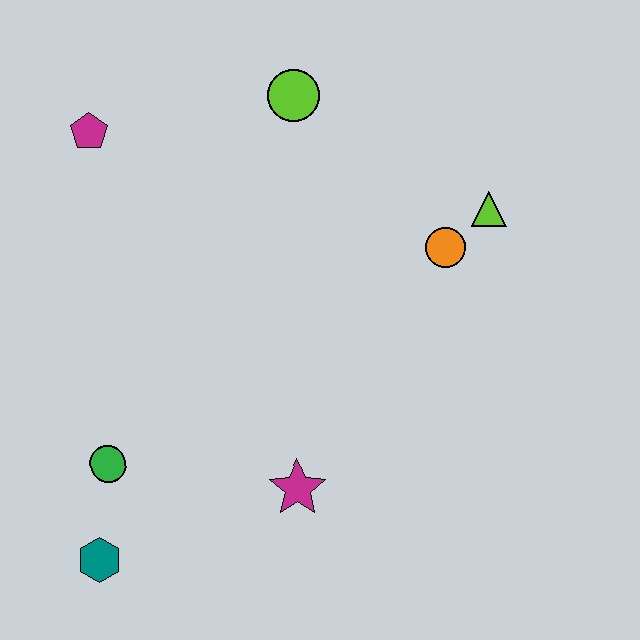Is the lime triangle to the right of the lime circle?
Yes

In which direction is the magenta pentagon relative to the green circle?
The magenta pentagon is above the green circle.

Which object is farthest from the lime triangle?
The teal hexagon is farthest from the lime triangle.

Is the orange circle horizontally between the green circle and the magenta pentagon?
No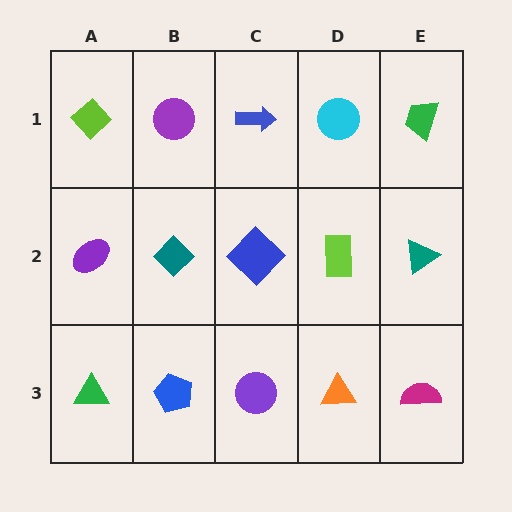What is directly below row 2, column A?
A green triangle.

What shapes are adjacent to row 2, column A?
A lime diamond (row 1, column A), a green triangle (row 3, column A), a teal diamond (row 2, column B).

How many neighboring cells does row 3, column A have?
2.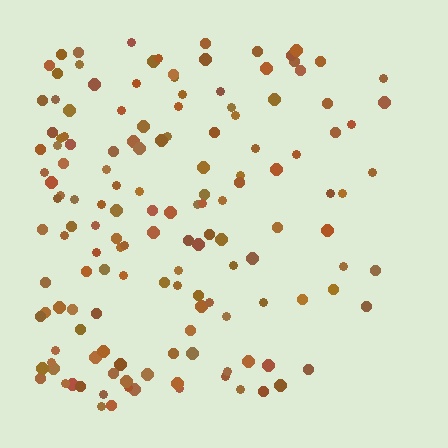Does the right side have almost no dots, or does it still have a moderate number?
Still a moderate number, just noticeably fewer than the left.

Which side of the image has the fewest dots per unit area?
The right.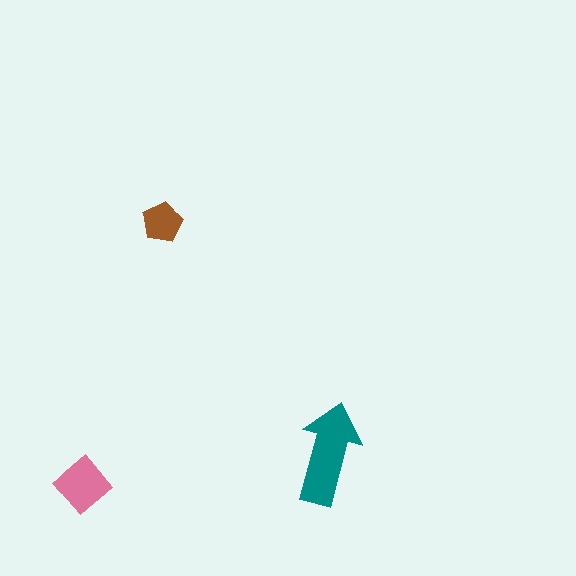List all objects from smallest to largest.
The brown pentagon, the pink diamond, the teal arrow.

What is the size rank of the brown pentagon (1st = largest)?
3rd.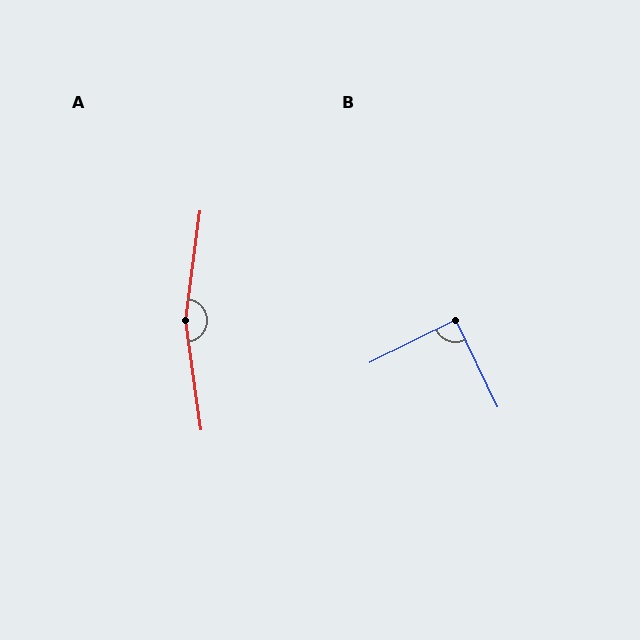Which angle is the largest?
A, at approximately 165 degrees.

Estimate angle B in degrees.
Approximately 89 degrees.